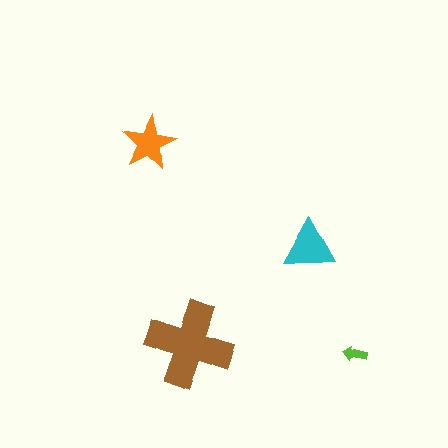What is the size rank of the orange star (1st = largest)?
3rd.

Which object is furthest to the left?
The orange star is leftmost.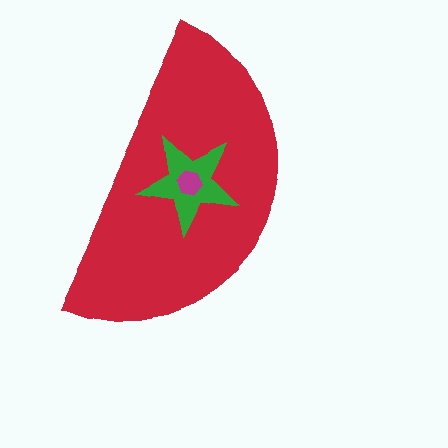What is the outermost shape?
The red semicircle.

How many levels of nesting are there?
3.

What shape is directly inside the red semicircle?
The green star.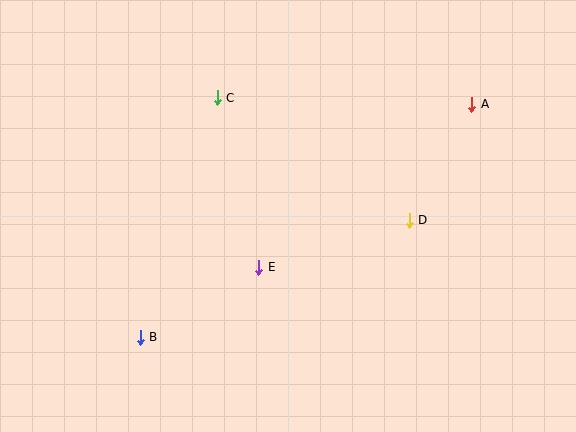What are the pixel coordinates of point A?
Point A is at (472, 104).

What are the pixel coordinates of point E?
Point E is at (259, 267).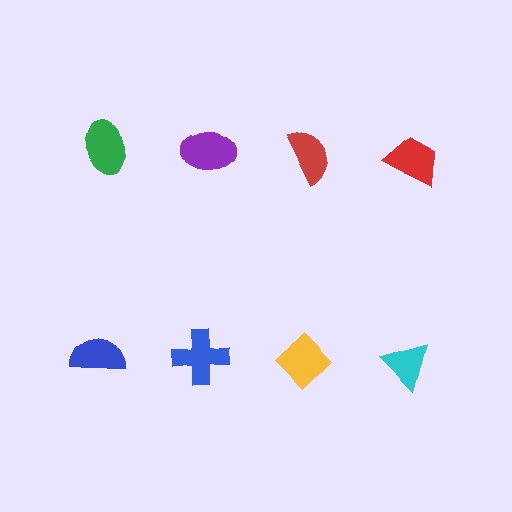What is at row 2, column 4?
A cyan triangle.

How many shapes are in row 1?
4 shapes.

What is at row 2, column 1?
A blue semicircle.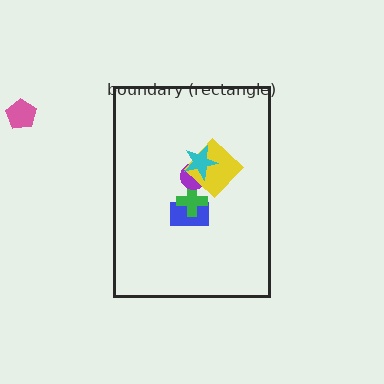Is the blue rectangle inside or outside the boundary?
Inside.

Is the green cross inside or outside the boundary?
Inside.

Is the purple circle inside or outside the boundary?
Inside.